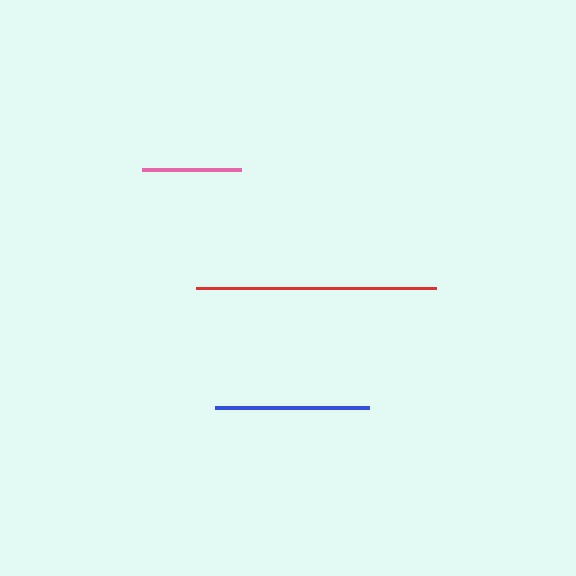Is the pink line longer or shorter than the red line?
The red line is longer than the pink line.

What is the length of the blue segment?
The blue segment is approximately 154 pixels long.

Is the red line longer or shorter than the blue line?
The red line is longer than the blue line.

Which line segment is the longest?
The red line is the longest at approximately 240 pixels.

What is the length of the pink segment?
The pink segment is approximately 98 pixels long.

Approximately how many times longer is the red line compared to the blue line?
The red line is approximately 1.6 times the length of the blue line.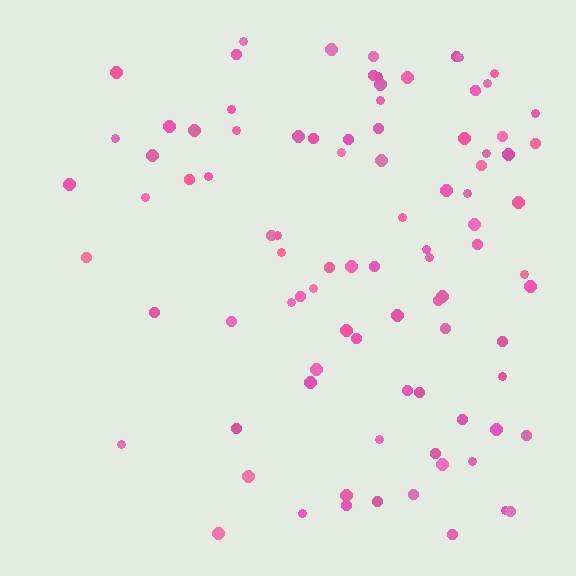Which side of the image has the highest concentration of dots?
The right.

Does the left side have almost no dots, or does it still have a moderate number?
Still a moderate number, just noticeably fewer than the right.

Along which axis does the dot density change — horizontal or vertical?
Horizontal.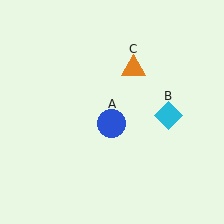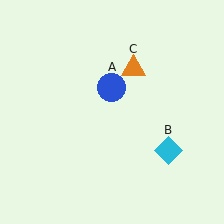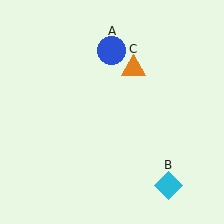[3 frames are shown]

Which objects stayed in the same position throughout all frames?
Orange triangle (object C) remained stationary.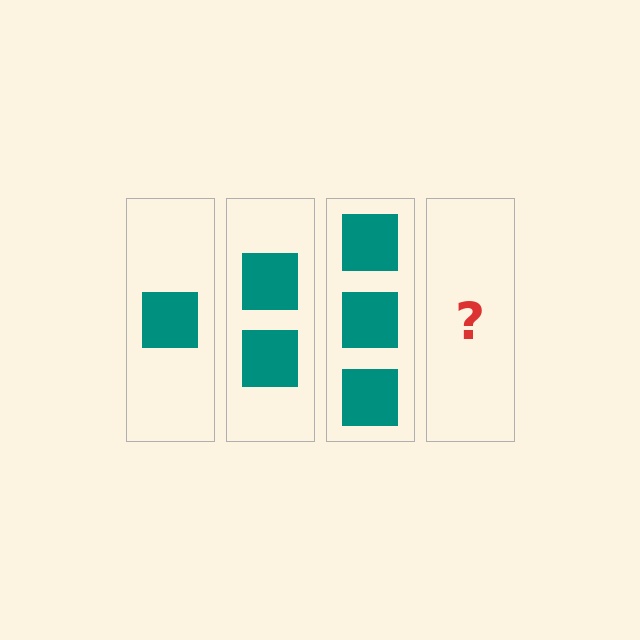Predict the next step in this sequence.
The next step is 4 squares.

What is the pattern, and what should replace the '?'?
The pattern is that each step adds one more square. The '?' should be 4 squares.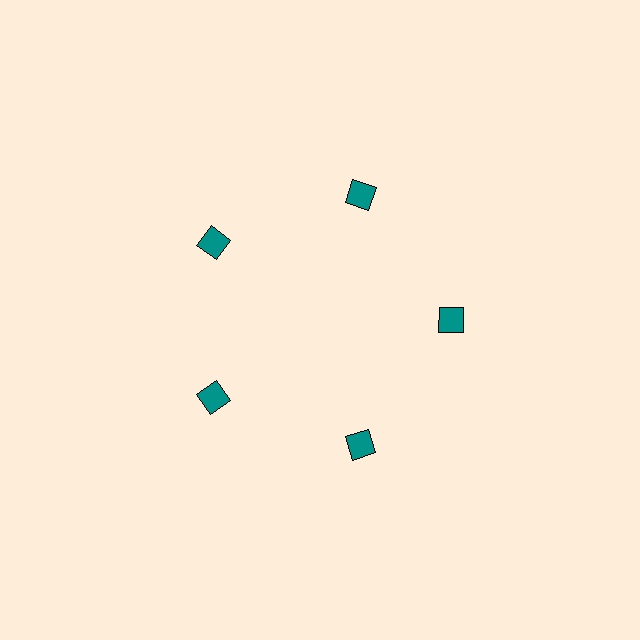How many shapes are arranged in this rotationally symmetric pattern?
There are 5 shapes, arranged in 5 groups of 1.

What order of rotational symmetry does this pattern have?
This pattern has 5-fold rotational symmetry.